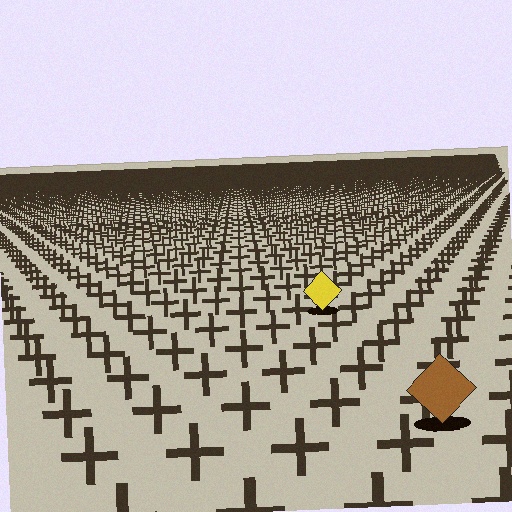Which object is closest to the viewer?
The brown diamond is closest. The texture marks near it are larger and more spread out.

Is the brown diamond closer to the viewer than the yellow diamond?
Yes. The brown diamond is closer — you can tell from the texture gradient: the ground texture is coarser near it.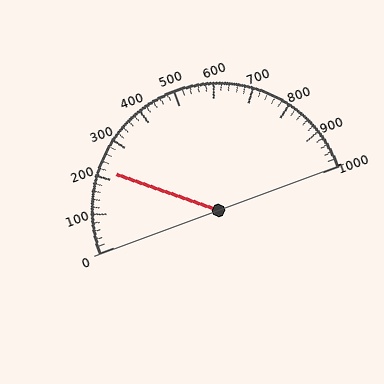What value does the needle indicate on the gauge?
The needle indicates approximately 220.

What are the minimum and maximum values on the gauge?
The gauge ranges from 0 to 1000.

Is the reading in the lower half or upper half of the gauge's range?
The reading is in the lower half of the range (0 to 1000).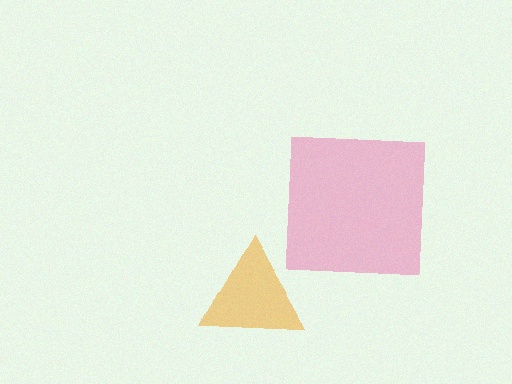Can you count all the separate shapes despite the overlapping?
Yes, there are 2 separate shapes.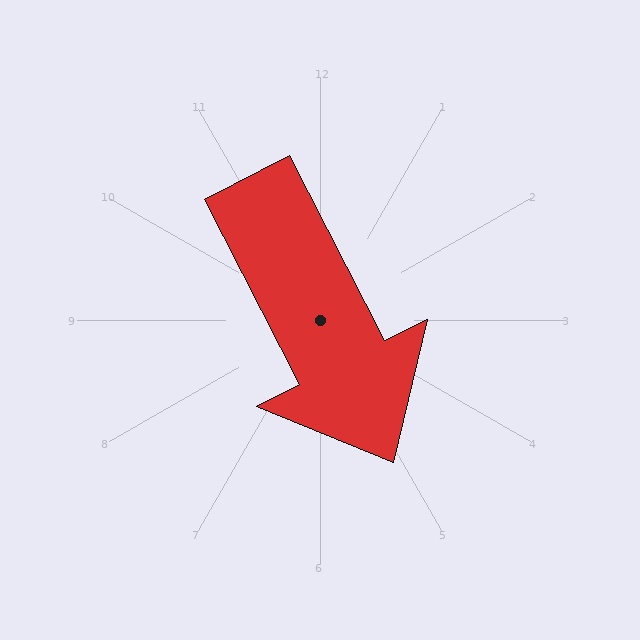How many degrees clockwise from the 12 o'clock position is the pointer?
Approximately 153 degrees.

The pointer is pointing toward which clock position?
Roughly 5 o'clock.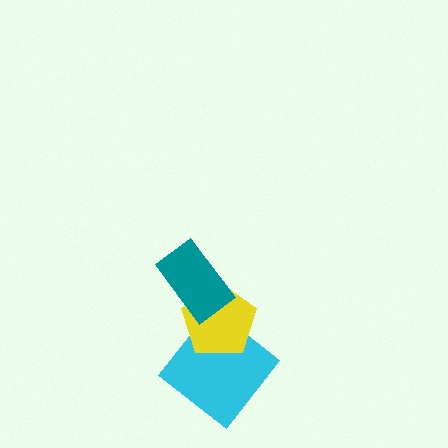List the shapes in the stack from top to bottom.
From top to bottom: the teal rectangle, the yellow pentagon, the cyan diamond.